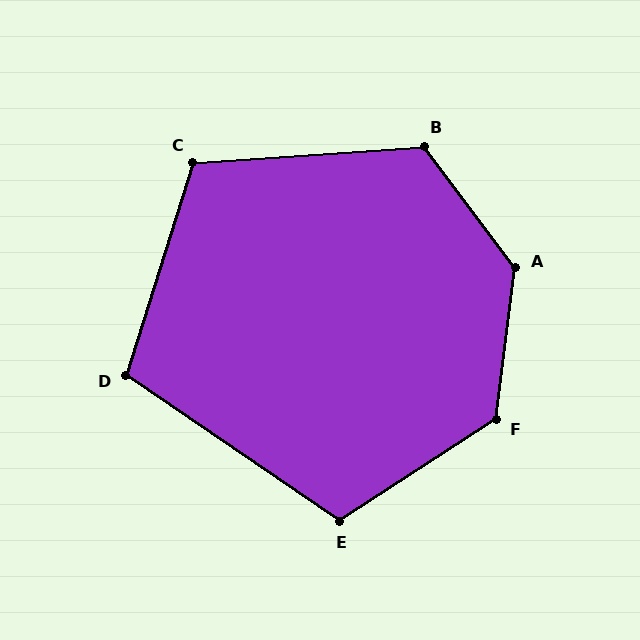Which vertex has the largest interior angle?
A, at approximately 136 degrees.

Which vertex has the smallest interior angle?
D, at approximately 107 degrees.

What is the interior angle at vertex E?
Approximately 113 degrees (obtuse).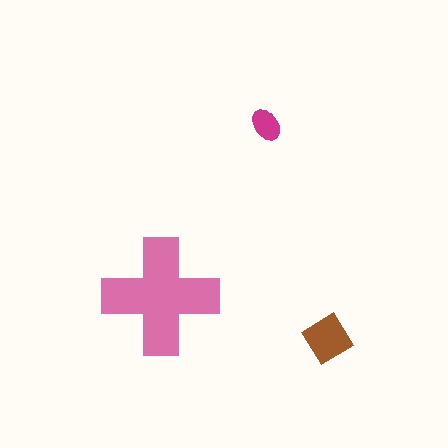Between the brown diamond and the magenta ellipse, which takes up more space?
The brown diamond.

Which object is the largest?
The pink cross.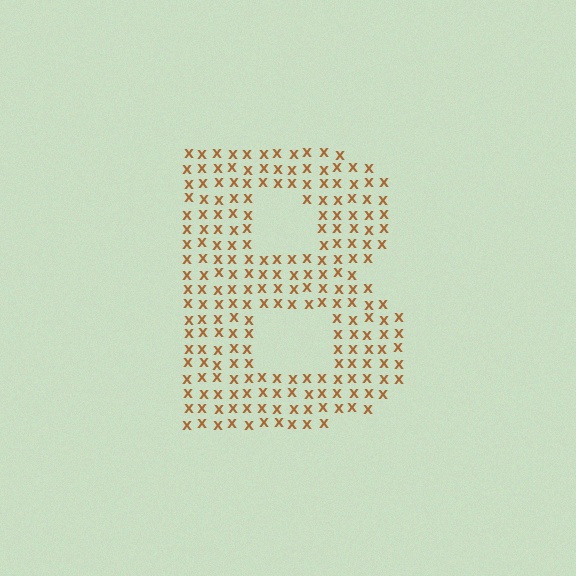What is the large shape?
The large shape is the letter B.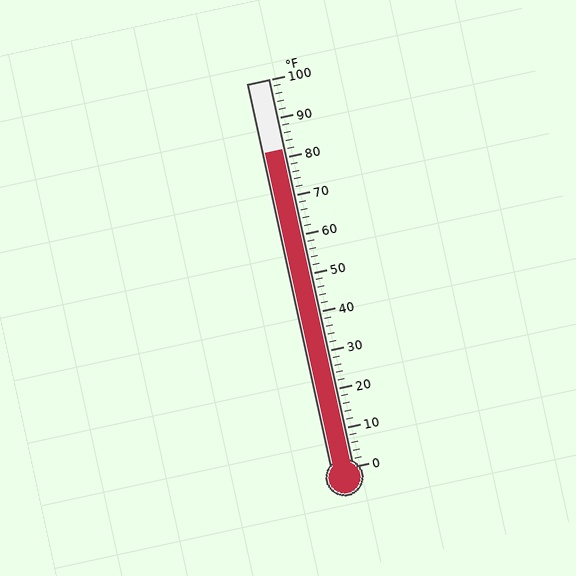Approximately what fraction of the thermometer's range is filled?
The thermometer is filled to approximately 80% of its range.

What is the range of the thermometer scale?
The thermometer scale ranges from 0°F to 100°F.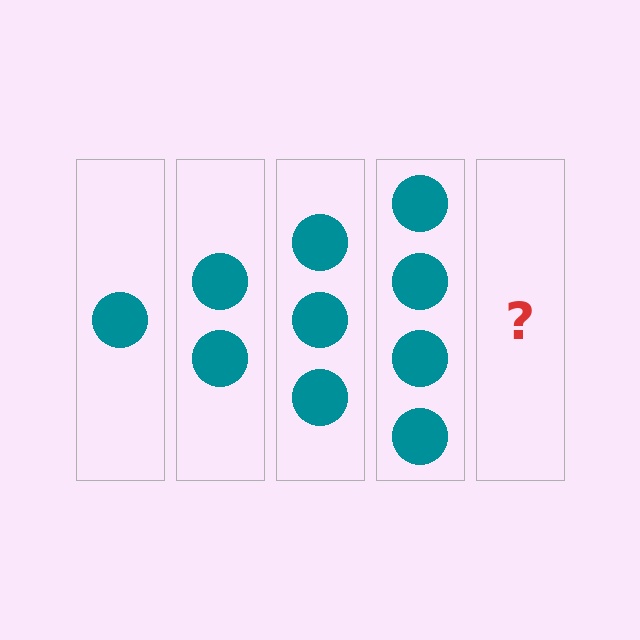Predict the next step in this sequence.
The next step is 5 circles.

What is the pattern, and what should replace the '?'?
The pattern is that each step adds one more circle. The '?' should be 5 circles.